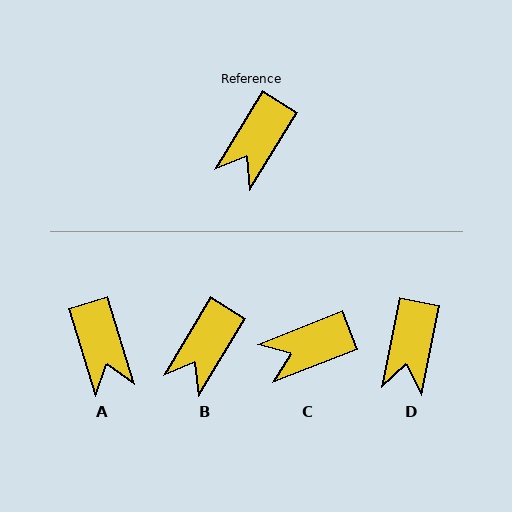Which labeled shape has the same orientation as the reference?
B.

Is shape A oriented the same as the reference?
No, it is off by about 49 degrees.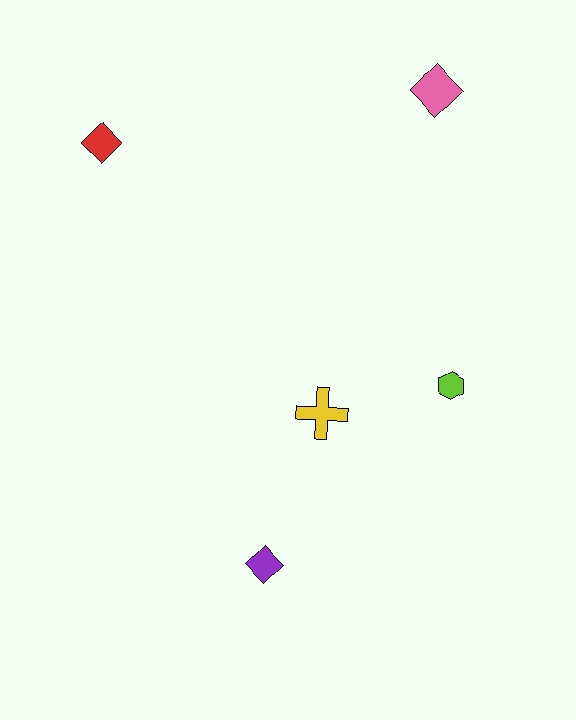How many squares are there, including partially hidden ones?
There are no squares.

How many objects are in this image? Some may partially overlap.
There are 5 objects.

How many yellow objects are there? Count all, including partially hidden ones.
There is 1 yellow object.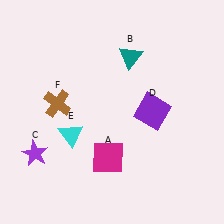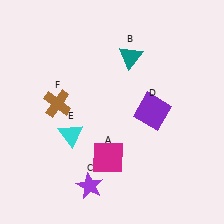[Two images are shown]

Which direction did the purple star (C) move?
The purple star (C) moved right.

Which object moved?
The purple star (C) moved right.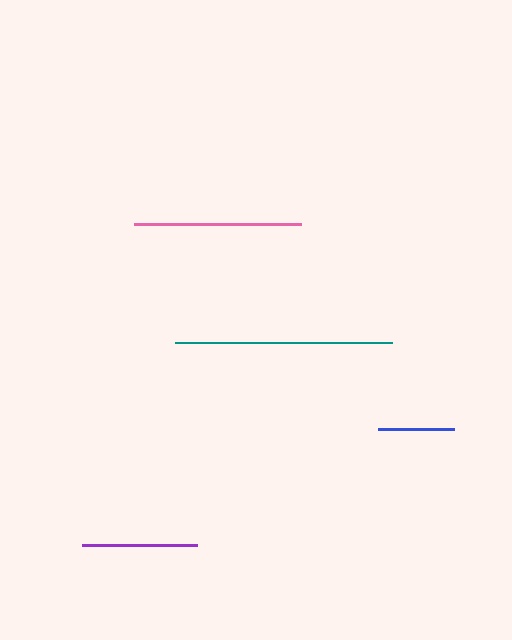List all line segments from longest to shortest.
From longest to shortest: teal, pink, purple, blue.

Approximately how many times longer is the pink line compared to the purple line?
The pink line is approximately 1.5 times the length of the purple line.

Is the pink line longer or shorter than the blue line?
The pink line is longer than the blue line.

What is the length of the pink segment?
The pink segment is approximately 167 pixels long.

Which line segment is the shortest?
The blue line is the shortest at approximately 75 pixels.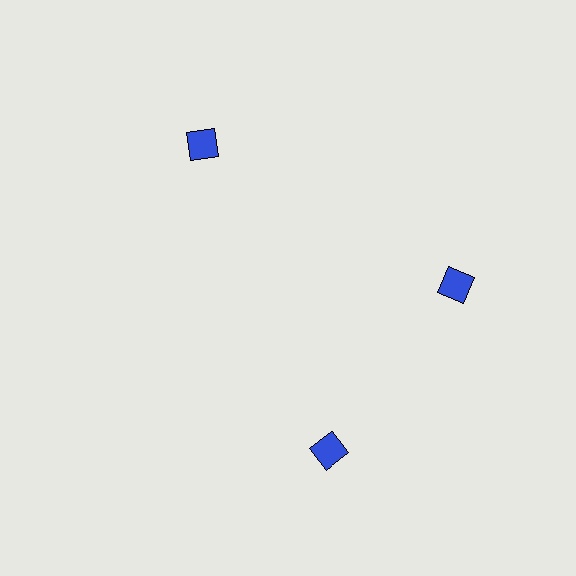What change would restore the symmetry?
The symmetry would be restored by rotating it back into even spacing with its neighbors so that all 3 diamonds sit at equal angles and equal distance from the center.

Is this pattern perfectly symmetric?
No. The 3 blue diamonds are arranged in a ring, but one element near the 7 o'clock position is rotated out of alignment along the ring, breaking the 3-fold rotational symmetry.